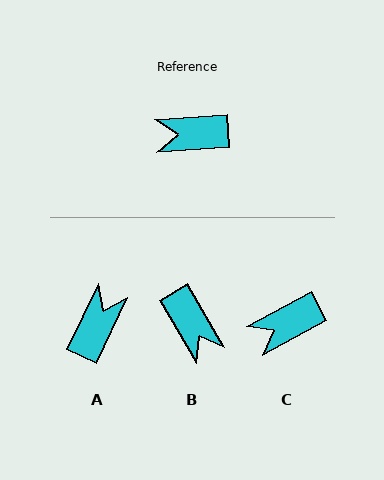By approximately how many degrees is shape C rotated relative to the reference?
Approximately 25 degrees counter-clockwise.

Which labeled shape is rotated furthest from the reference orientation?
A, about 119 degrees away.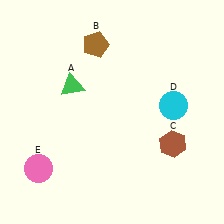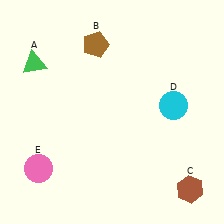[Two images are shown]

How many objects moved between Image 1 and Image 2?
2 objects moved between the two images.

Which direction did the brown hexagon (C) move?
The brown hexagon (C) moved down.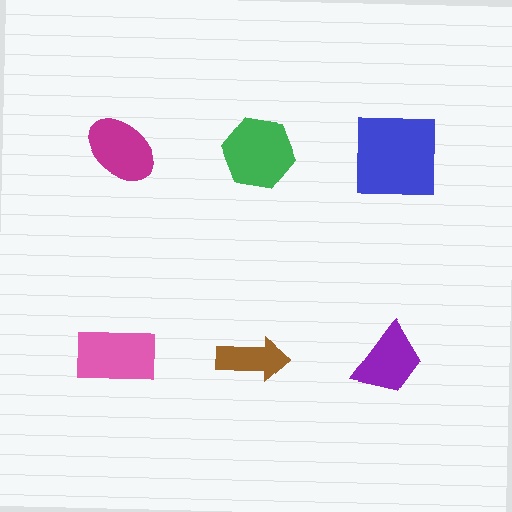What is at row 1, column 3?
A blue square.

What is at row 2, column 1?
A pink rectangle.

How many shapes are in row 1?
3 shapes.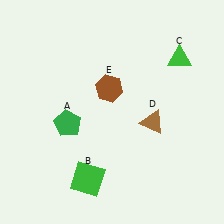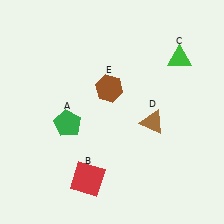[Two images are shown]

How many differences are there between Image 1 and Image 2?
There is 1 difference between the two images.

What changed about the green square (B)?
In Image 1, B is green. In Image 2, it changed to red.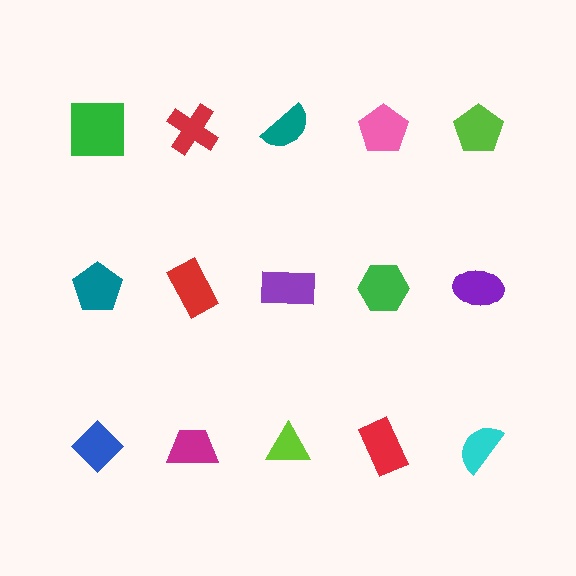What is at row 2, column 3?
A purple rectangle.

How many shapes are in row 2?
5 shapes.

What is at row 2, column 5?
A purple ellipse.